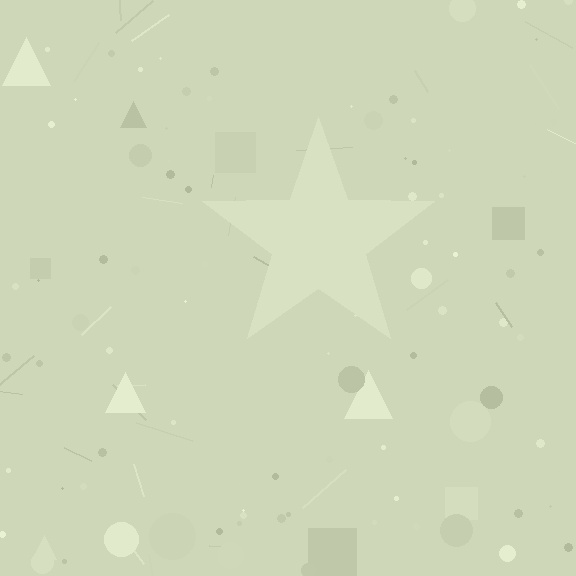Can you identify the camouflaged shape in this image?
The camouflaged shape is a star.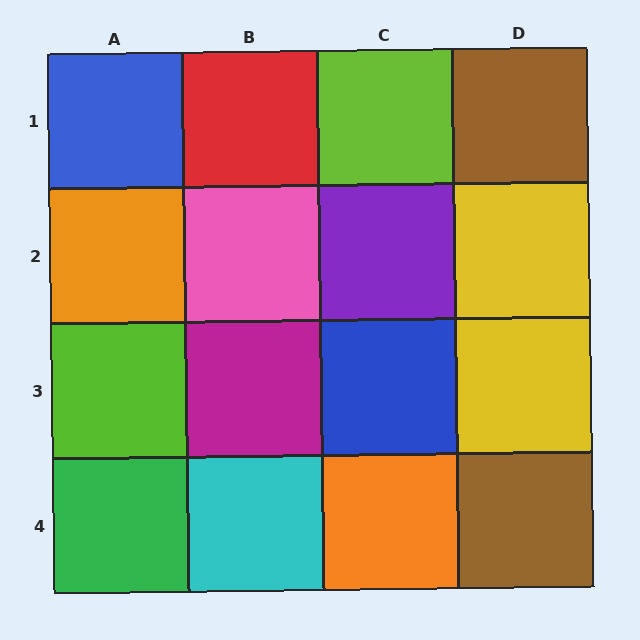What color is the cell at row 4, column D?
Brown.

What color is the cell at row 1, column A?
Blue.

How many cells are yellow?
2 cells are yellow.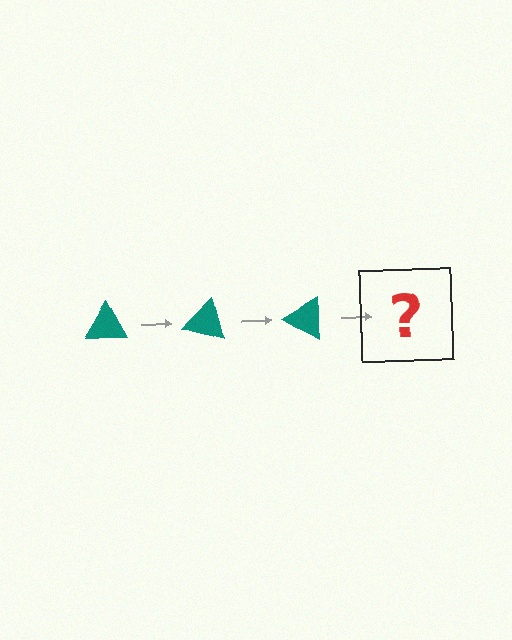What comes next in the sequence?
The next element should be a teal triangle rotated 45 degrees.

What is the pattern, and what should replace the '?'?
The pattern is that the triangle rotates 15 degrees each step. The '?' should be a teal triangle rotated 45 degrees.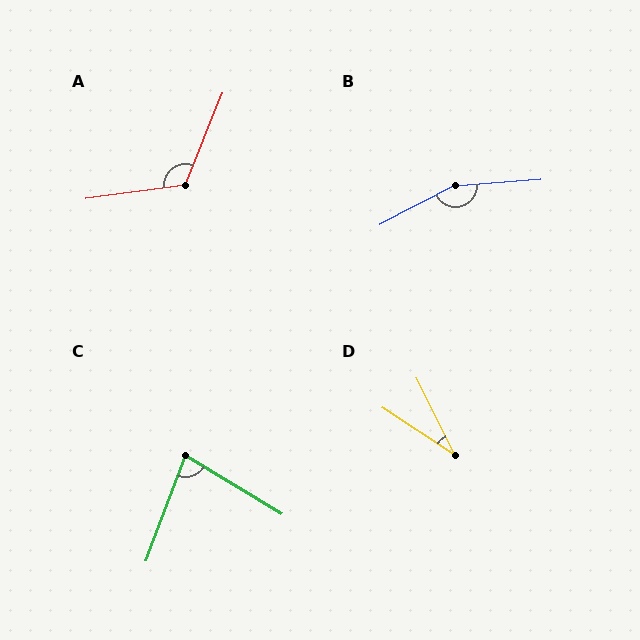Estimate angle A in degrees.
Approximately 120 degrees.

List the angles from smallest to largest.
D (30°), C (79°), A (120°), B (157°).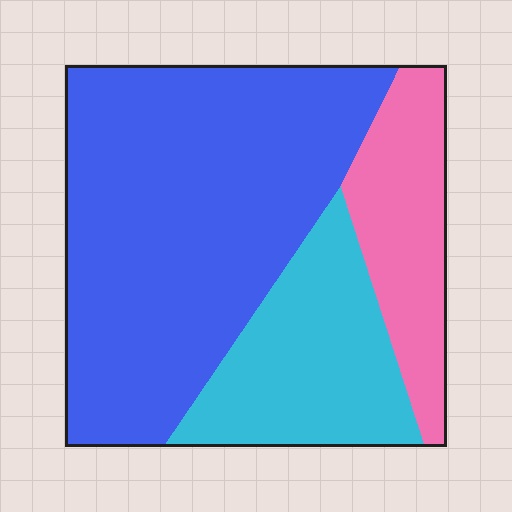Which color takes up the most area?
Blue, at roughly 60%.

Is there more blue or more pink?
Blue.